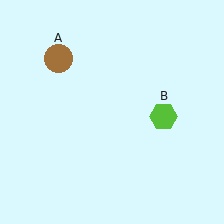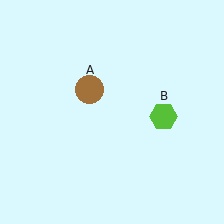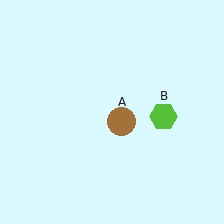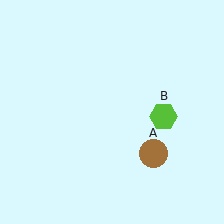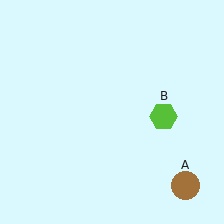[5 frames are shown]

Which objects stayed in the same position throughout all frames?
Lime hexagon (object B) remained stationary.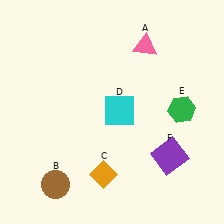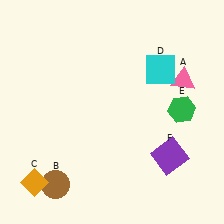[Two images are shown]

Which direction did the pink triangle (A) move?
The pink triangle (A) moved right.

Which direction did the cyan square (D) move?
The cyan square (D) moved up.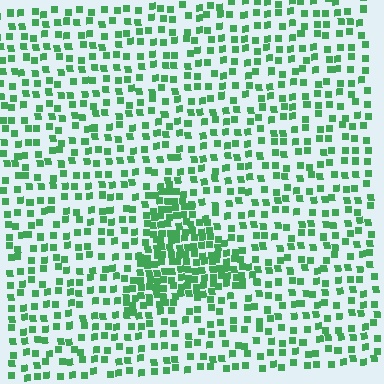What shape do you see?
I see a triangle.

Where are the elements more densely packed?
The elements are more densely packed inside the triangle boundary.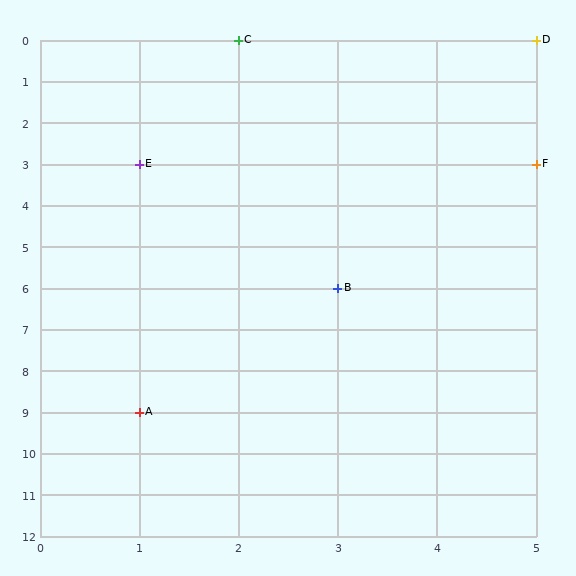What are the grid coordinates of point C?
Point C is at grid coordinates (2, 0).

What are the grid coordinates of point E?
Point E is at grid coordinates (1, 3).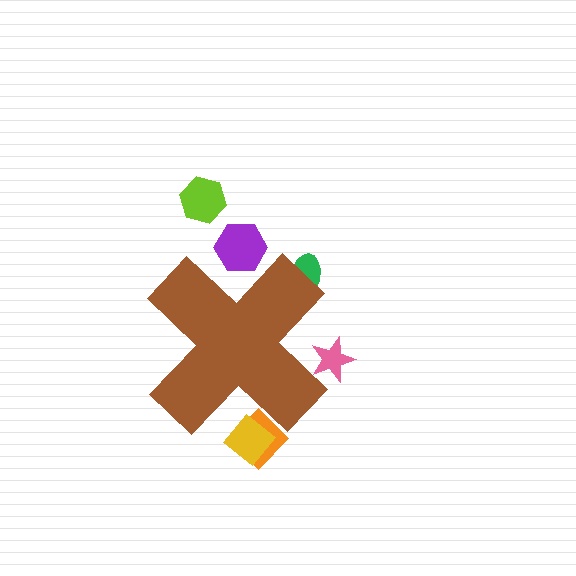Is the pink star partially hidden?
Yes, the pink star is partially hidden behind the brown cross.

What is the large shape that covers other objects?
A brown cross.